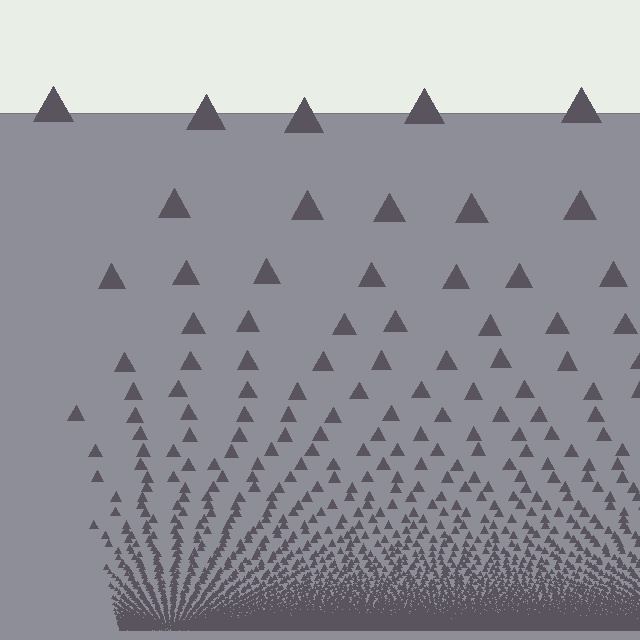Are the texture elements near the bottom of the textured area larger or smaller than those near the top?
Smaller. The gradient is inverted — elements near the bottom are smaller and denser.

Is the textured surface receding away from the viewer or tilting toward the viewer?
The surface appears to tilt toward the viewer. Texture elements get larger and sparser toward the top.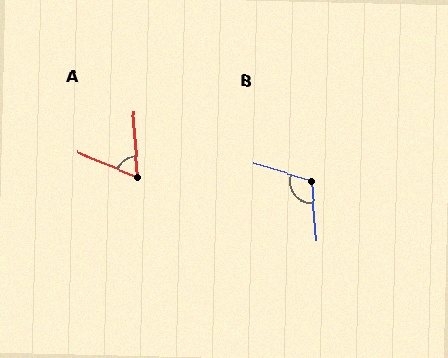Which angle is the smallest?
A, at approximately 64 degrees.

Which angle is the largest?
B, at approximately 111 degrees.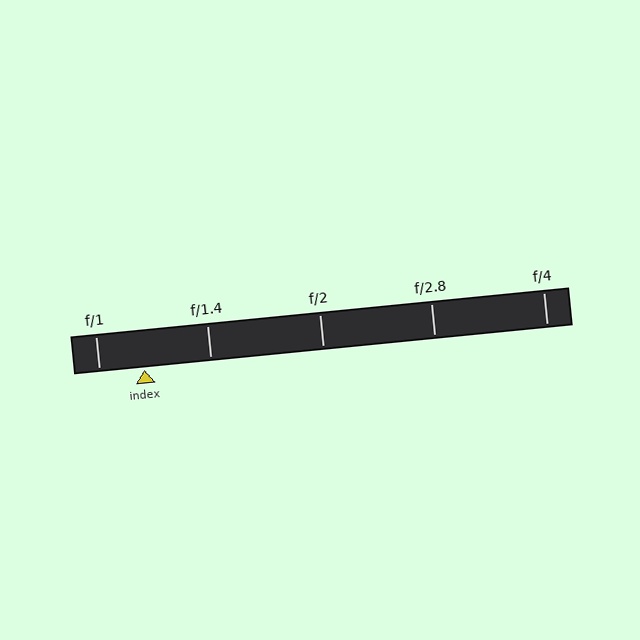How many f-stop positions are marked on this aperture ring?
There are 5 f-stop positions marked.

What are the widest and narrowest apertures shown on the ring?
The widest aperture shown is f/1 and the narrowest is f/4.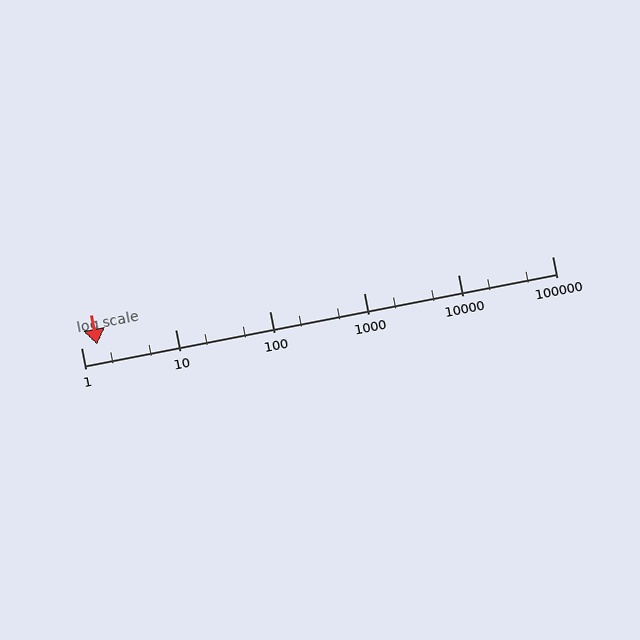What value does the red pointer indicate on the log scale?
The pointer indicates approximately 1.5.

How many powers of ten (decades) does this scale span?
The scale spans 5 decades, from 1 to 100000.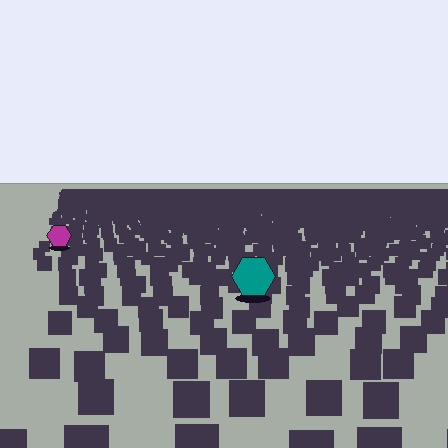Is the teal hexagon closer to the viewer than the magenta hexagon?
Yes. The teal hexagon is closer — you can tell from the texture gradient: the ground texture is coarser near it.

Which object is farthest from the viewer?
The magenta hexagon is farthest from the viewer. It appears smaller and the ground texture around it is denser.